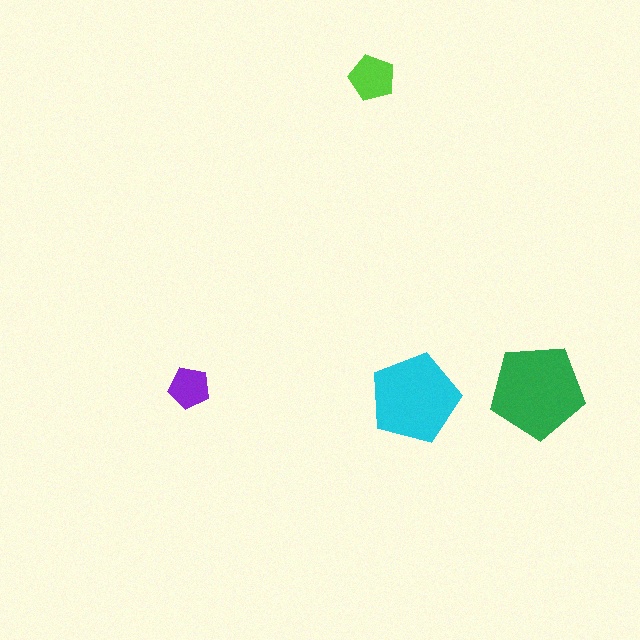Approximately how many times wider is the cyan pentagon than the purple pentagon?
About 2 times wider.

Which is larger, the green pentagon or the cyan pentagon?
The green one.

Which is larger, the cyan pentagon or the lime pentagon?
The cyan one.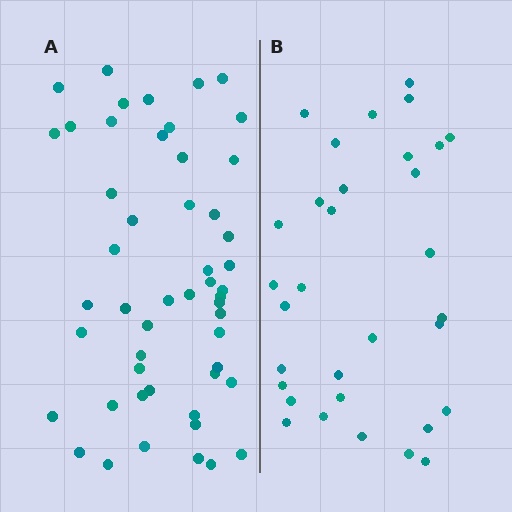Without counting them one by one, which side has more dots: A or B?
Region A (the left region) has more dots.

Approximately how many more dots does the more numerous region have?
Region A has approximately 20 more dots than region B.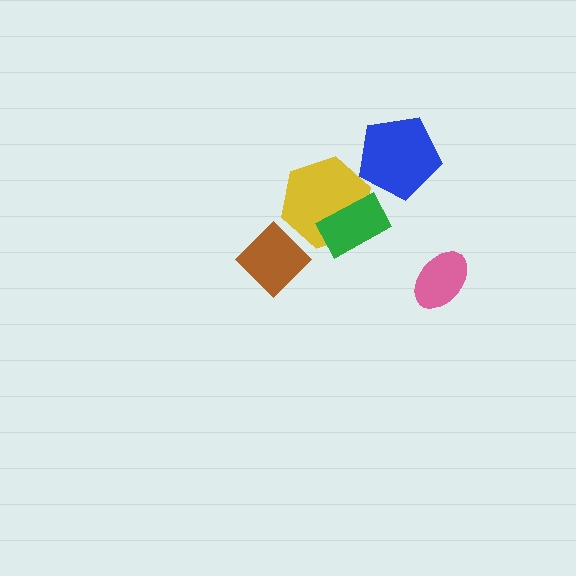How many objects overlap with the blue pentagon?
0 objects overlap with the blue pentagon.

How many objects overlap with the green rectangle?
1 object overlaps with the green rectangle.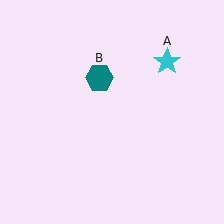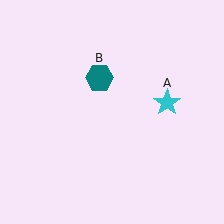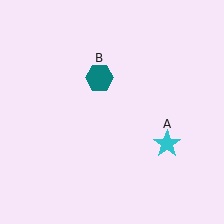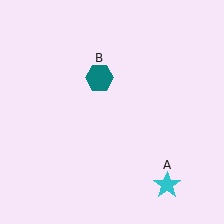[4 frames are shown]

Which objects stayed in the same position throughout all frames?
Teal hexagon (object B) remained stationary.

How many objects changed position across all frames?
1 object changed position: cyan star (object A).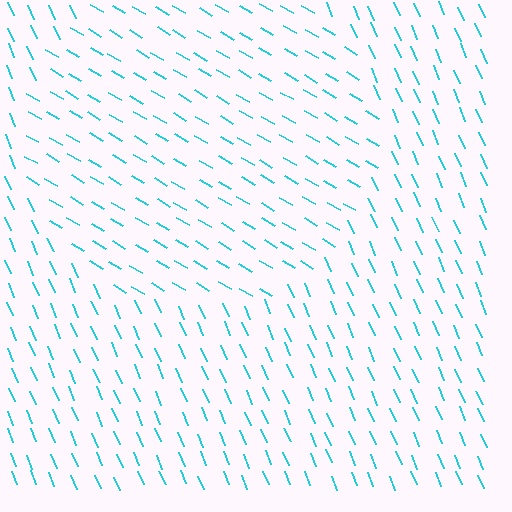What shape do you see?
I see a circle.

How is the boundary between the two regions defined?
The boundary is defined purely by a change in line orientation (approximately 37 degrees difference). All lines are the same color and thickness.